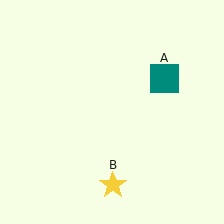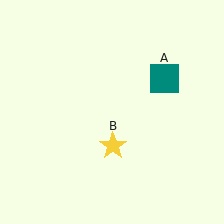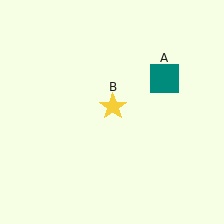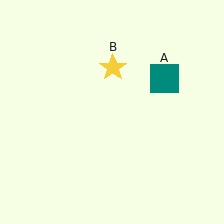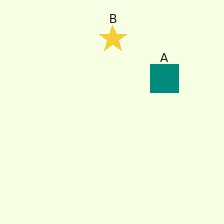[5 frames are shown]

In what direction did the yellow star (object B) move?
The yellow star (object B) moved up.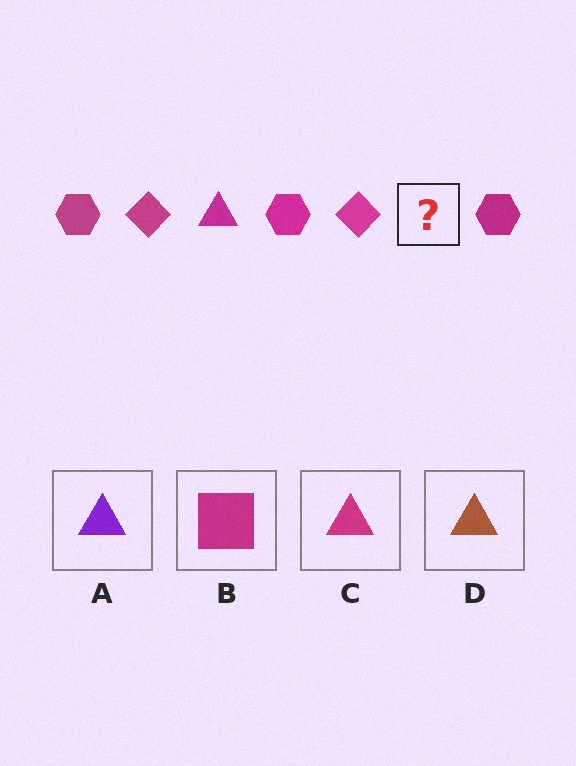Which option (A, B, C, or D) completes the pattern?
C.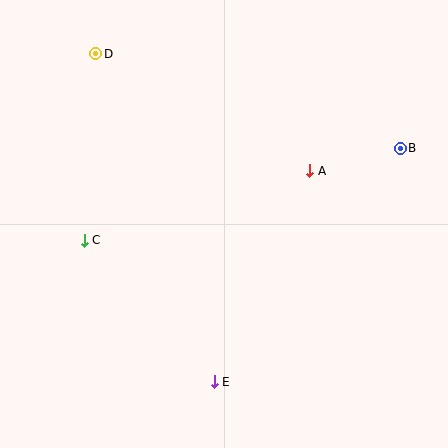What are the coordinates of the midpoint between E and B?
The midpoint between E and B is at (307, 265).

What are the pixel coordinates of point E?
Point E is at (214, 382).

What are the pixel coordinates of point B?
Point B is at (400, 148).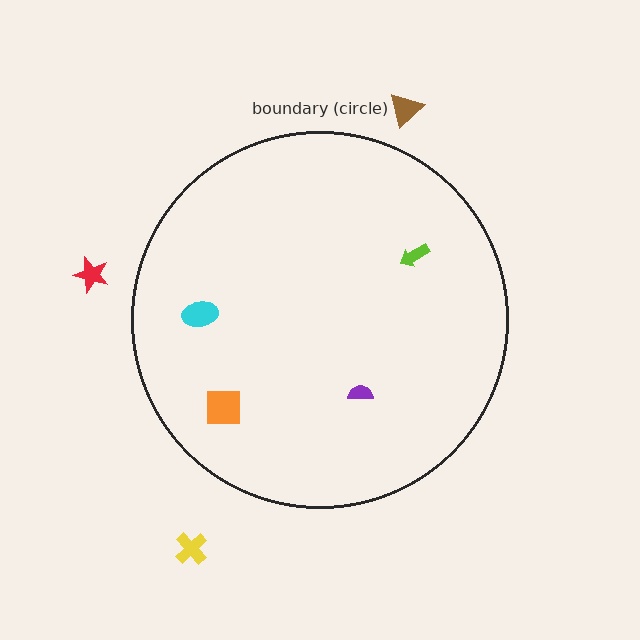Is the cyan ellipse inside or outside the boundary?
Inside.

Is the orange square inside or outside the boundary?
Inside.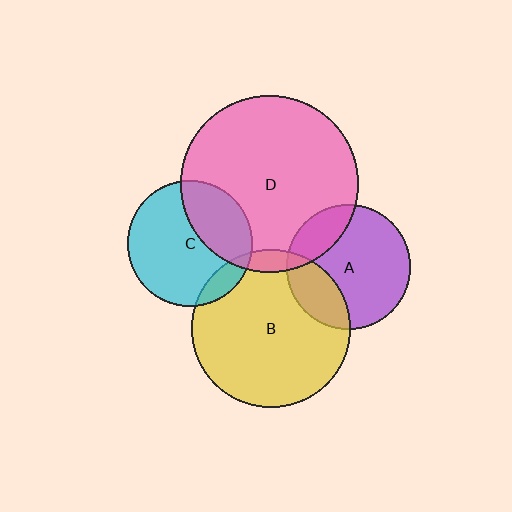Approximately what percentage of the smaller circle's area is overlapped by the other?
Approximately 35%.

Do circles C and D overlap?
Yes.